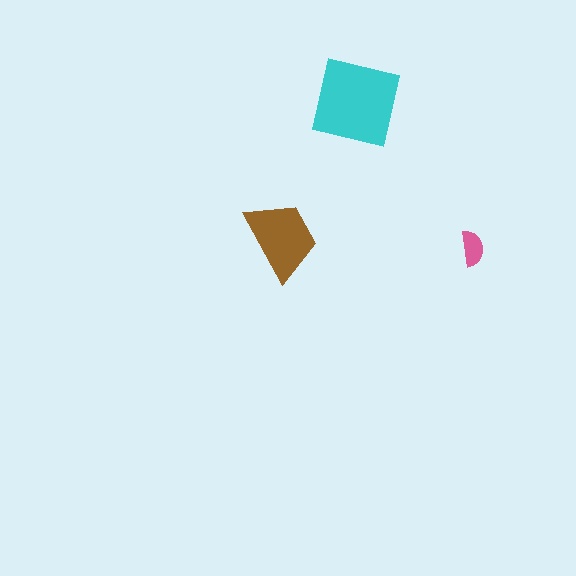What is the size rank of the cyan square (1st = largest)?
1st.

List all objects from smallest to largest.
The pink semicircle, the brown trapezoid, the cyan square.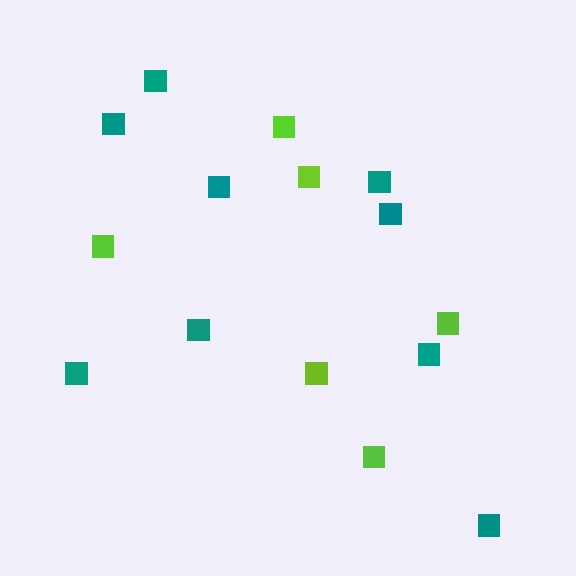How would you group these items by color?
There are 2 groups: one group of lime squares (6) and one group of teal squares (9).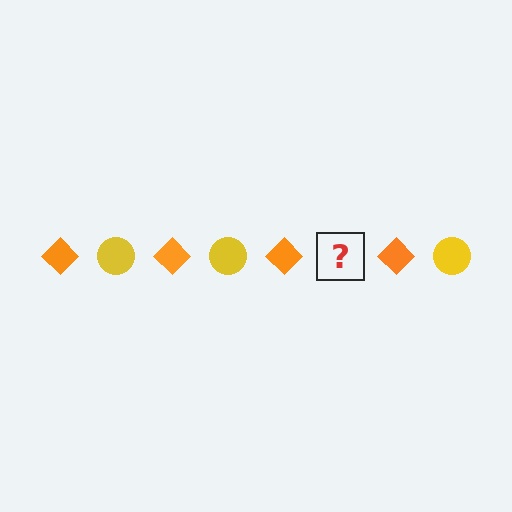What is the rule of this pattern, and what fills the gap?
The rule is that the pattern alternates between orange diamond and yellow circle. The gap should be filled with a yellow circle.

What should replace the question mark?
The question mark should be replaced with a yellow circle.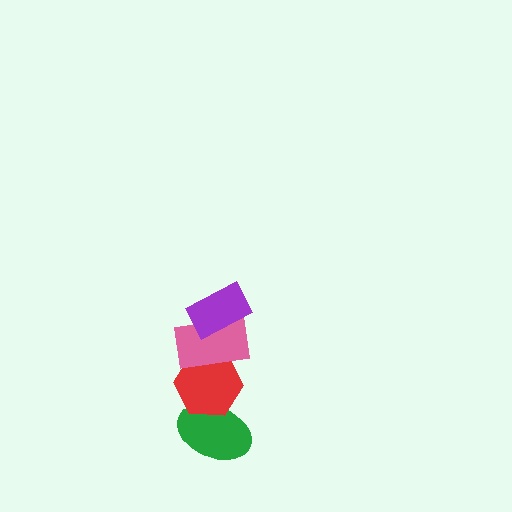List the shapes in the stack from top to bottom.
From top to bottom: the purple rectangle, the pink rectangle, the red hexagon, the green ellipse.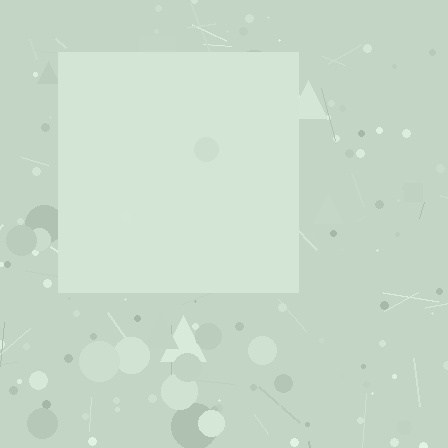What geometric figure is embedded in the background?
A square is embedded in the background.